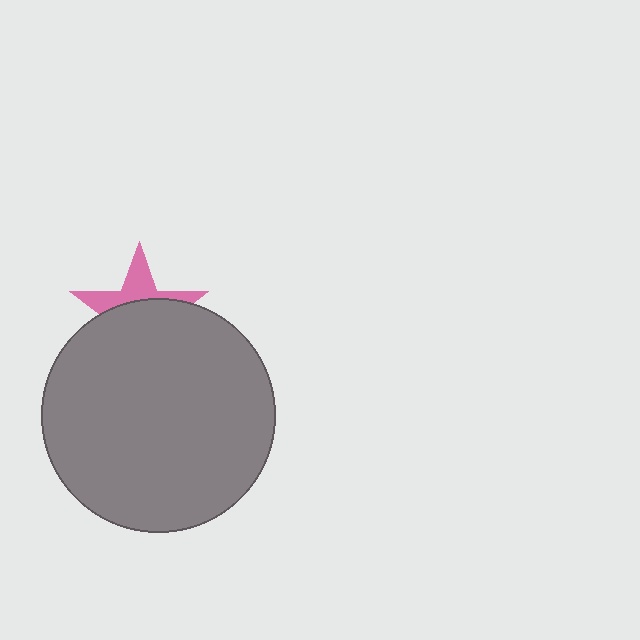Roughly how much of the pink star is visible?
A small part of it is visible (roughly 37%).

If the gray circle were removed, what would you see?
You would see the complete pink star.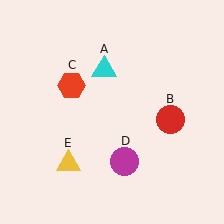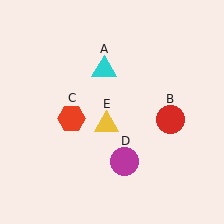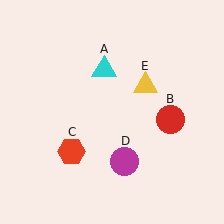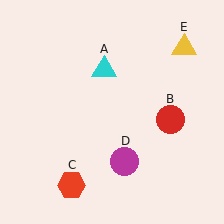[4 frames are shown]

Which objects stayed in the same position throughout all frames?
Cyan triangle (object A) and red circle (object B) and magenta circle (object D) remained stationary.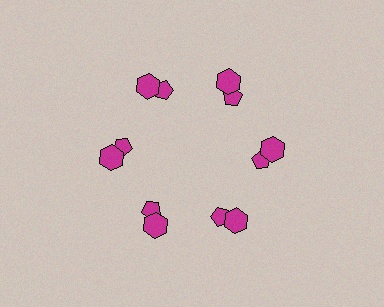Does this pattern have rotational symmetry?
Yes, this pattern has 6-fold rotational symmetry. It looks the same after rotating 60 degrees around the center.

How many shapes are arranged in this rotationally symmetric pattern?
There are 12 shapes, arranged in 6 groups of 2.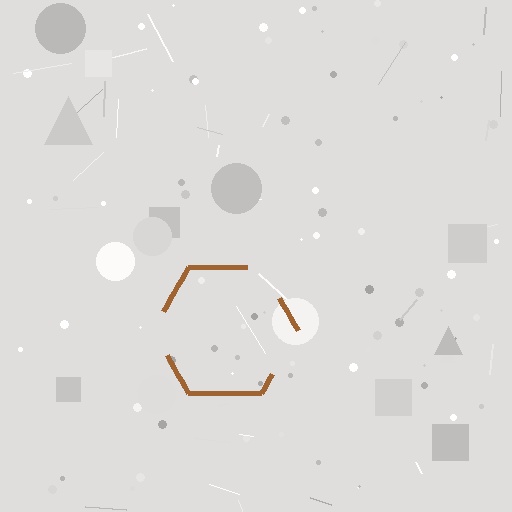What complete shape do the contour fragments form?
The contour fragments form a hexagon.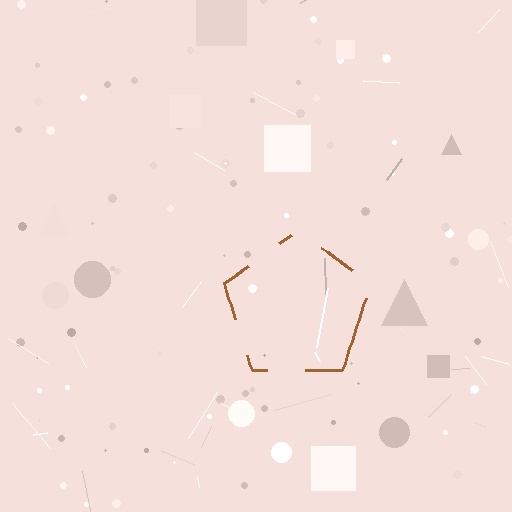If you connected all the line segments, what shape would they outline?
They would outline a pentagon.